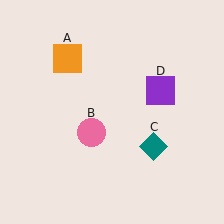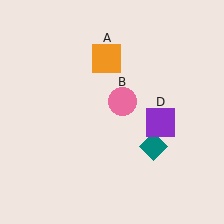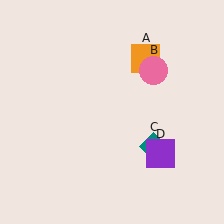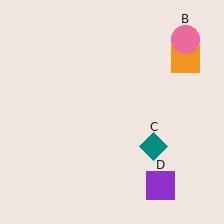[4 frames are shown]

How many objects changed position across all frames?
3 objects changed position: orange square (object A), pink circle (object B), purple square (object D).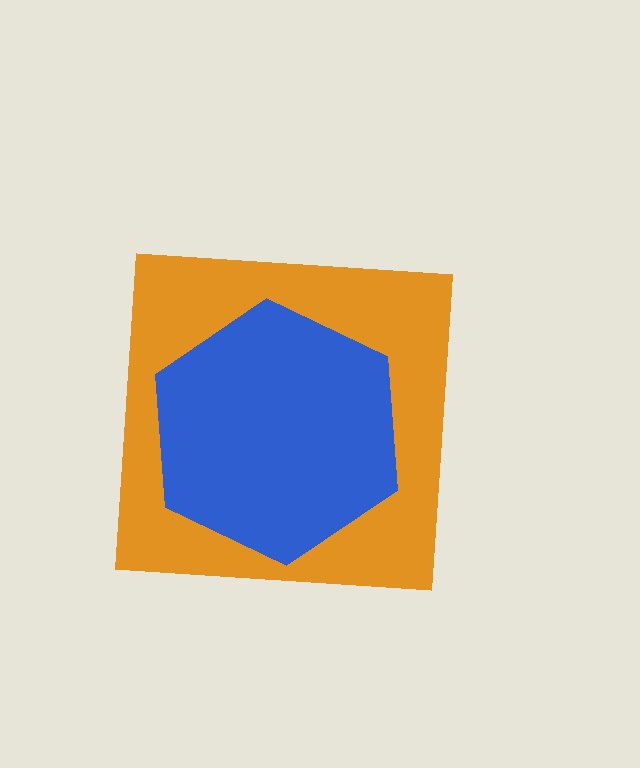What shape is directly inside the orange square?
The blue hexagon.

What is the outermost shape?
The orange square.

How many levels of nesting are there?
2.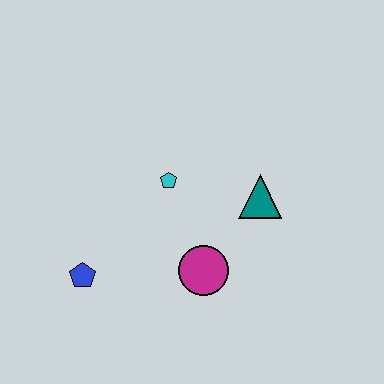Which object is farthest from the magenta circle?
The blue pentagon is farthest from the magenta circle.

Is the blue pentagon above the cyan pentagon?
No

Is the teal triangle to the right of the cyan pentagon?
Yes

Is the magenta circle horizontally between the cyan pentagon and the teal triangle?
Yes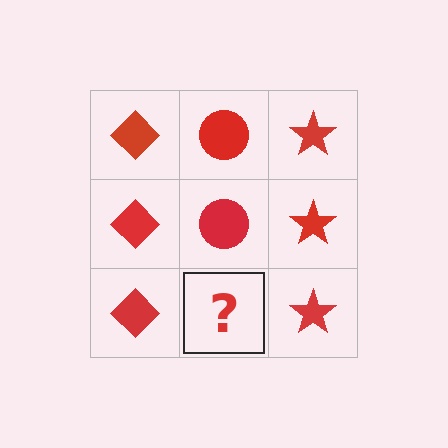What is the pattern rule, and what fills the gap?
The rule is that each column has a consistent shape. The gap should be filled with a red circle.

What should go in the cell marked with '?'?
The missing cell should contain a red circle.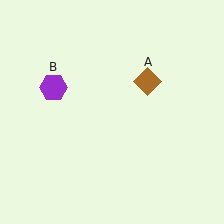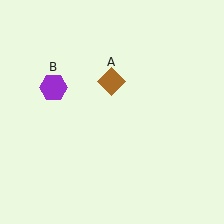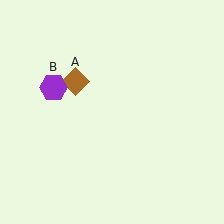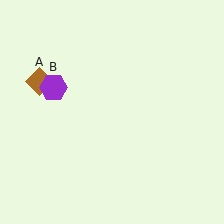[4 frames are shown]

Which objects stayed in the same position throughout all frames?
Purple hexagon (object B) remained stationary.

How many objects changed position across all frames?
1 object changed position: brown diamond (object A).